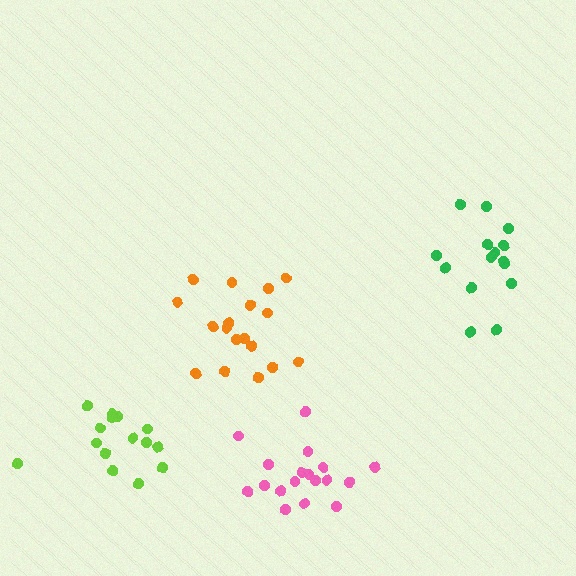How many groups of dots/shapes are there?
There are 4 groups.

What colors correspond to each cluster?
The clusters are colored: green, pink, orange, lime.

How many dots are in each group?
Group 1: 15 dots, Group 2: 18 dots, Group 3: 18 dots, Group 4: 15 dots (66 total).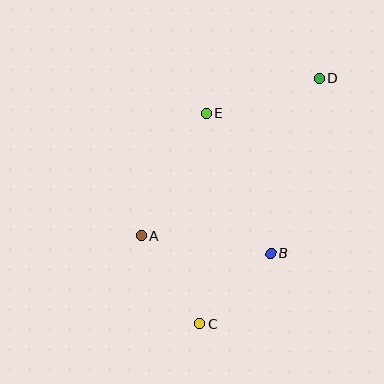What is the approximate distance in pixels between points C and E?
The distance between C and E is approximately 210 pixels.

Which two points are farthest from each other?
Points C and D are farthest from each other.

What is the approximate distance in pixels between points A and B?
The distance between A and B is approximately 131 pixels.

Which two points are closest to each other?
Points B and C are closest to each other.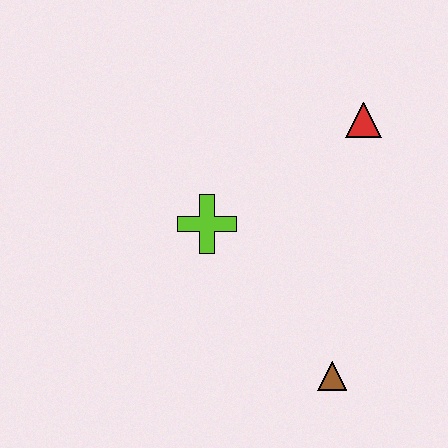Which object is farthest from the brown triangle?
The red triangle is farthest from the brown triangle.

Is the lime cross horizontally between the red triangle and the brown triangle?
No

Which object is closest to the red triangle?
The lime cross is closest to the red triangle.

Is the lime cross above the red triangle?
No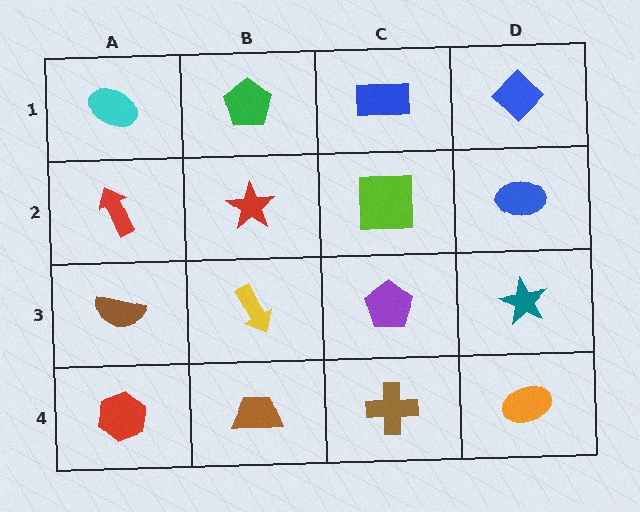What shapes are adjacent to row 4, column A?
A brown semicircle (row 3, column A), a brown trapezoid (row 4, column B).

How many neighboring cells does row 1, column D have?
2.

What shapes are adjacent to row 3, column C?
A lime square (row 2, column C), a brown cross (row 4, column C), a yellow arrow (row 3, column B), a teal star (row 3, column D).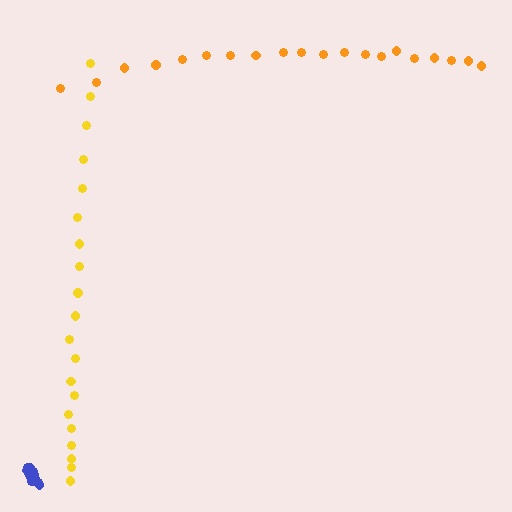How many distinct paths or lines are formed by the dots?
There are 3 distinct paths.